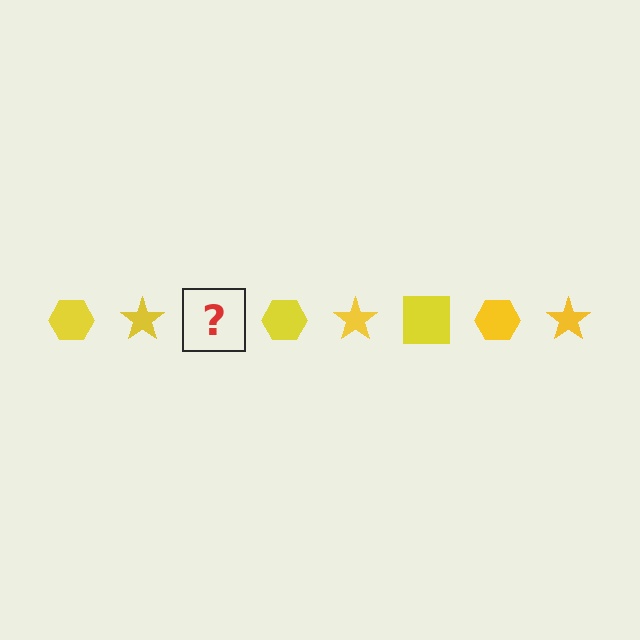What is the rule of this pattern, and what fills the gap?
The rule is that the pattern cycles through hexagon, star, square shapes in yellow. The gap should be filled with a yellow square.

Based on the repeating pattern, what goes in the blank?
The blank should be a yellow square.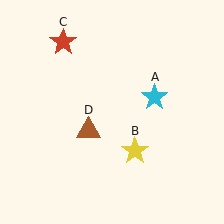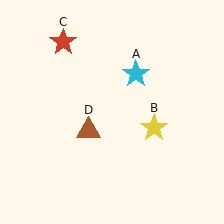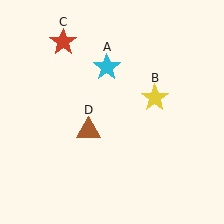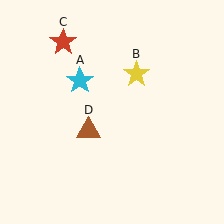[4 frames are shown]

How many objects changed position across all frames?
2 objects changed position: cyan star (object A), yellow star (object B).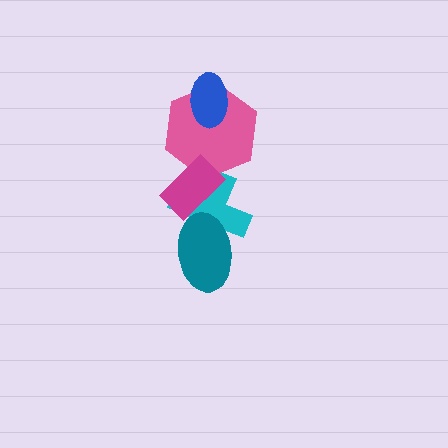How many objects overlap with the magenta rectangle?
2 objects overlap with the magenta rectangle.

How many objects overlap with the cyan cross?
3 objects overlap with the cyan cross.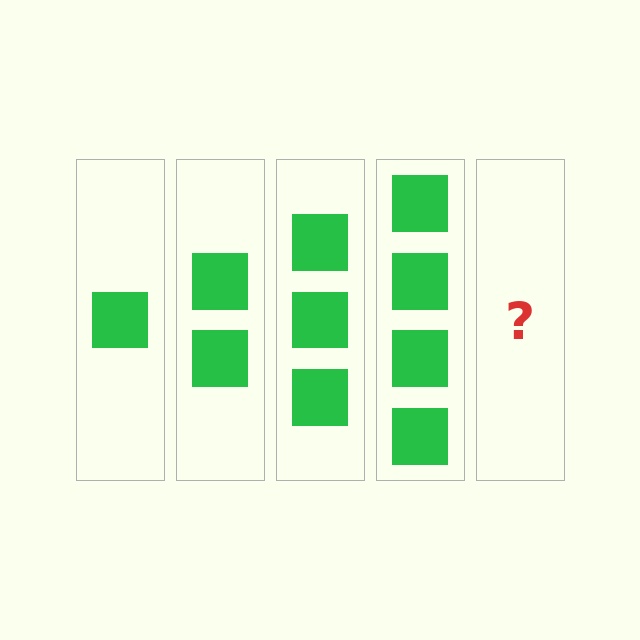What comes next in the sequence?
The next element should be 5 squares.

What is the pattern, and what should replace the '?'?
The pattern is that each step adds one more square. The '?' should be 5 squares.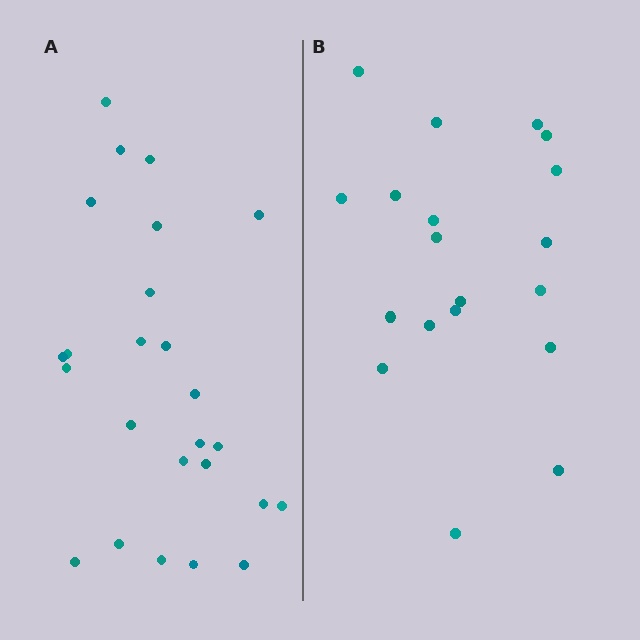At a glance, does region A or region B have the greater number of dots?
Region A (the left region) has more dots.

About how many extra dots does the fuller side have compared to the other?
Region A has about 6 more dots than region B.